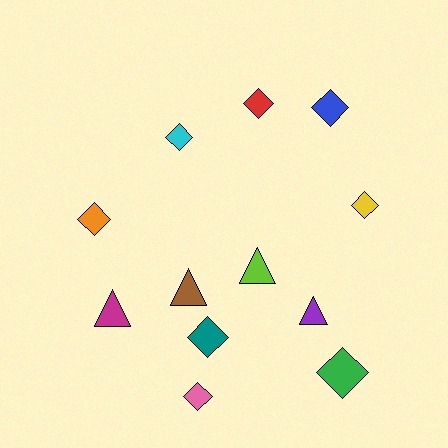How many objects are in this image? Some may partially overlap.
There are 12 objects.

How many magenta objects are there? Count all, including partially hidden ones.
There is 1 magenta object.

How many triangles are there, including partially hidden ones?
There are 4 triangles.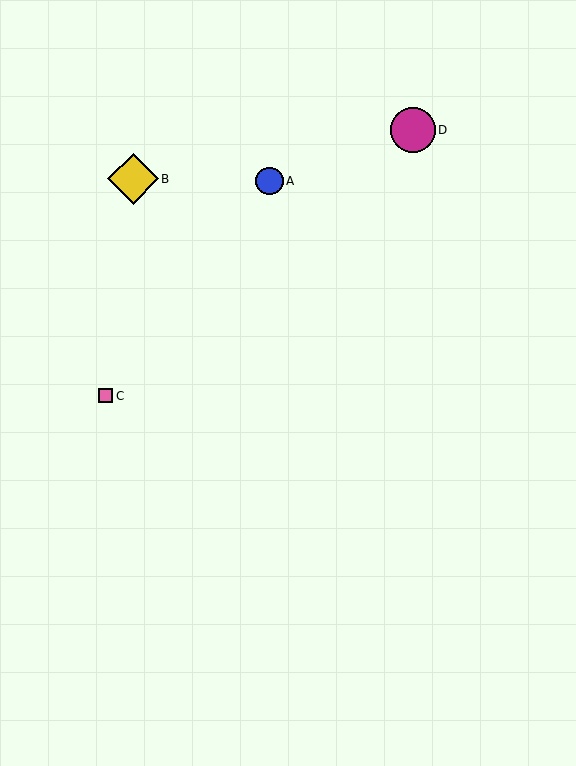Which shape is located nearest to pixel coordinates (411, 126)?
The magenta circle (labeled D) at (413, 130) is nearest to that location.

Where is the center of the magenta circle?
The center of the magenta circle is at (413, 130).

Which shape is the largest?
The yellow diamond (labeled B) is the largest.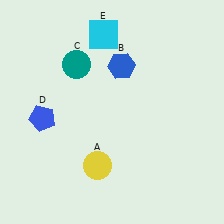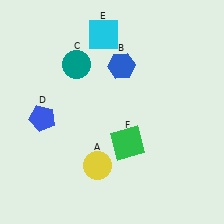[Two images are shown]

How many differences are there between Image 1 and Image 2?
There is 1 difference between the two images.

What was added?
A green square (F) was added in Image 2.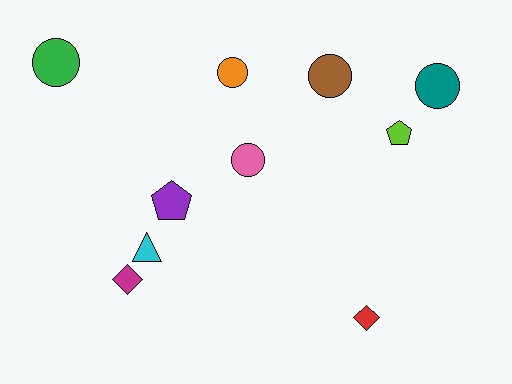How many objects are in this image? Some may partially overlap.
There are 10 objects.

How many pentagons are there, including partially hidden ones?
There are 2 pentagons.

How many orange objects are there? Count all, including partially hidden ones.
There is 1 orange object.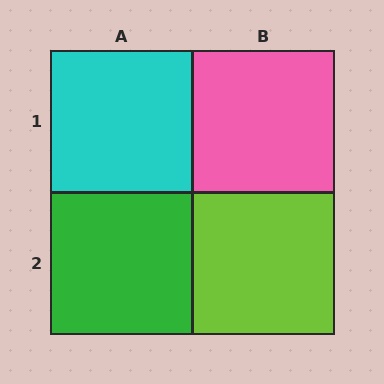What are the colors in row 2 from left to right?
Green, lime.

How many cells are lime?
1 cell is lime.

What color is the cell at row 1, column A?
Cyan.